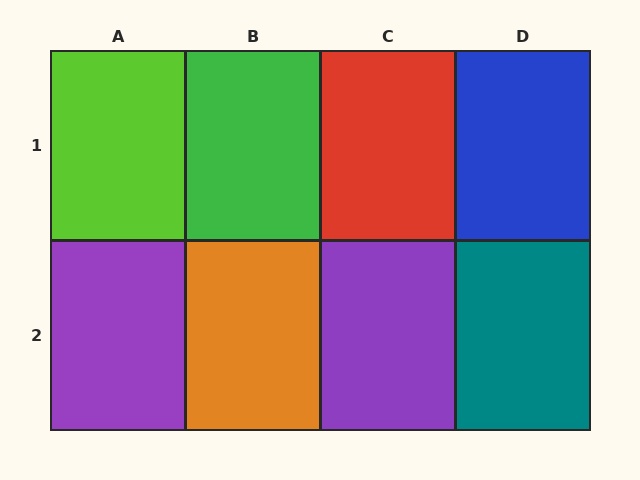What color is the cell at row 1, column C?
Red.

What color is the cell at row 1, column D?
Blue.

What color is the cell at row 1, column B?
Green.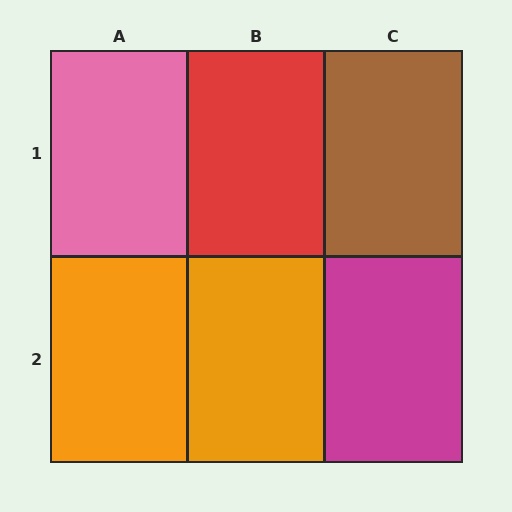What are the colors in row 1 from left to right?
Pink, red, brown.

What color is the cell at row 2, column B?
Orange.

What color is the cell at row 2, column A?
Orange.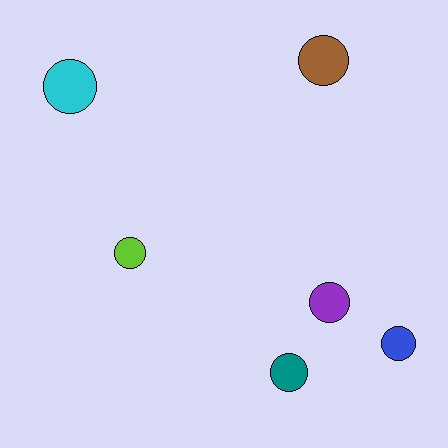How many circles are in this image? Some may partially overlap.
There are 6 circles.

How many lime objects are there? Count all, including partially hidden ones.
There is 1 lime object.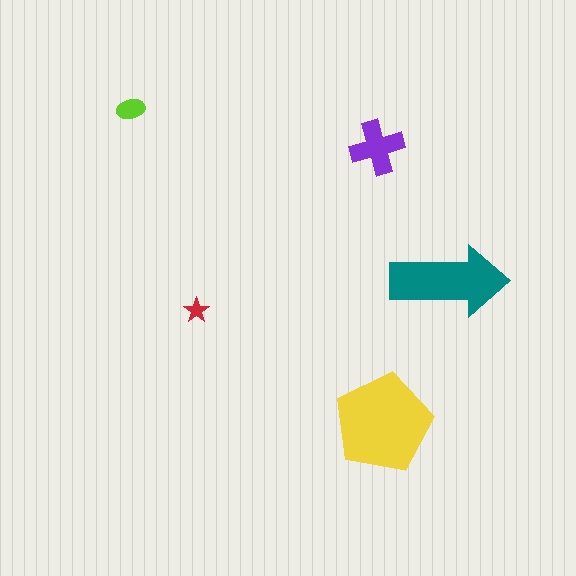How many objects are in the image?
There are 5 objects in the image.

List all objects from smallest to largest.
The red star, the lime ellipse, the purple cross, the teal arrow, the yellow pentagon.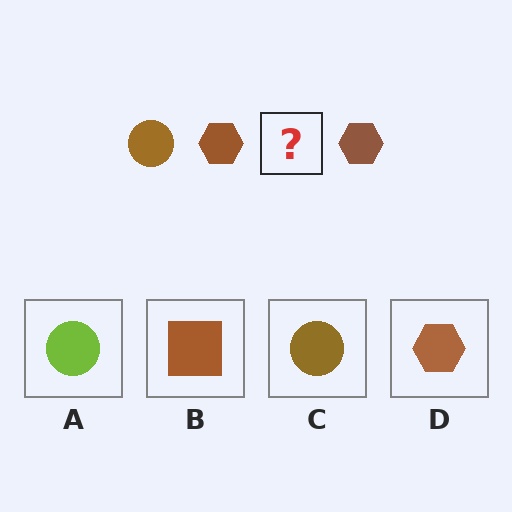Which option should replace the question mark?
Option C.